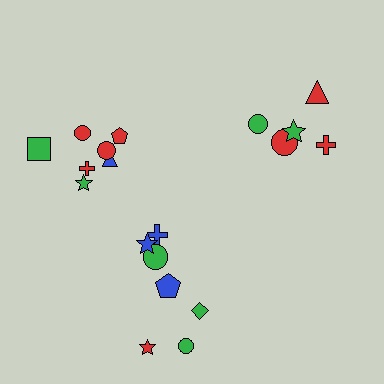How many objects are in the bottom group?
There are 7 objects.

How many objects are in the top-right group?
There are 5 objects.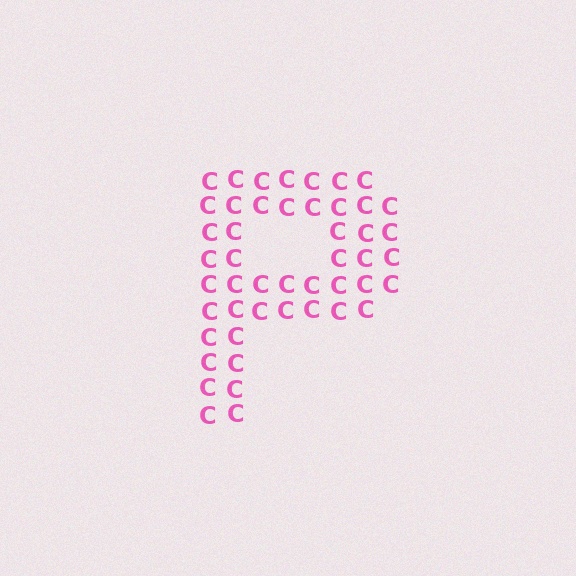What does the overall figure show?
The overall figure shows the letter P.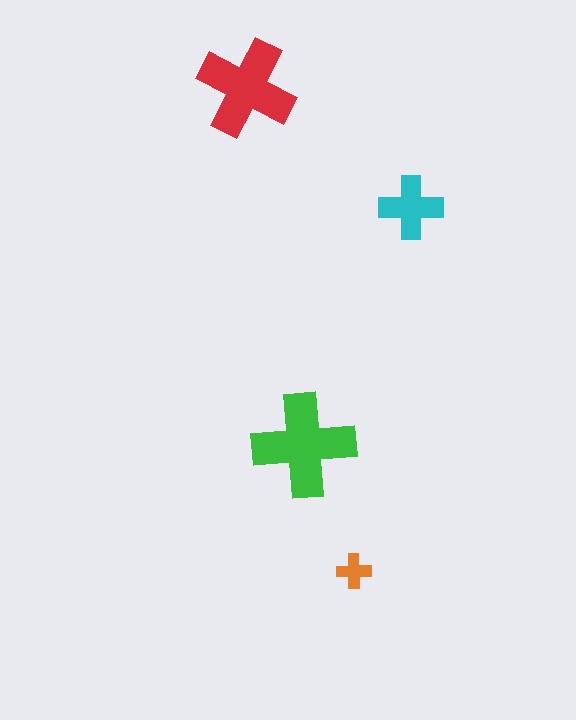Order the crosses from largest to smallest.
the green one, the red one, the cyan one, the orange one.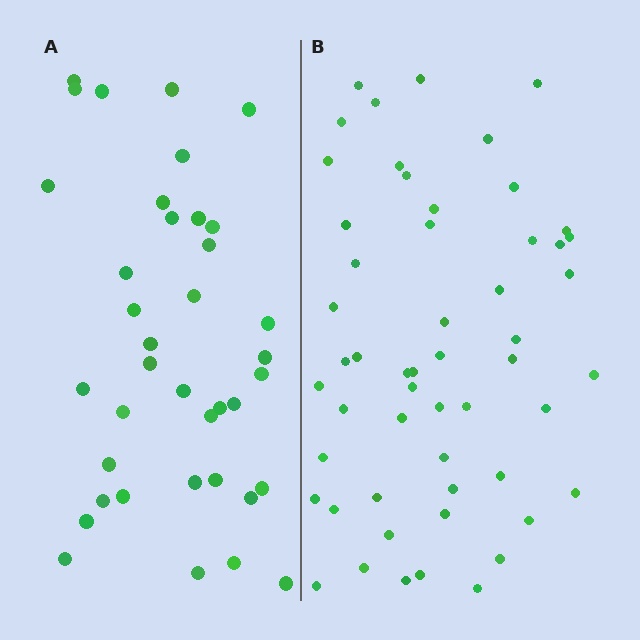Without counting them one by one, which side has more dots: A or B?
Region B (the right region) has more dots.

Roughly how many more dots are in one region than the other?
Region B has approximately 15 more dots than region A.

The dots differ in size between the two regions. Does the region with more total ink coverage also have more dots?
No. Region A has more total ink coverage because its dots are larger, but region B actually contains more individual dots. Total area can be misleading — the number of items is what matters here.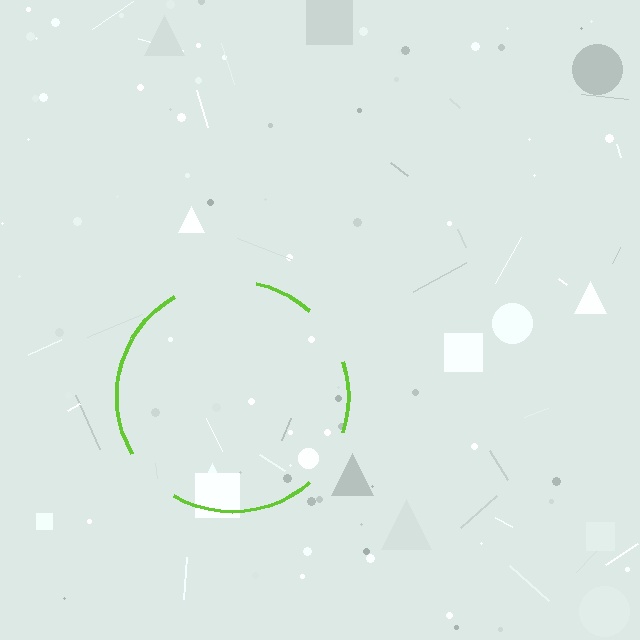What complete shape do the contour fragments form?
The contour fragments form a circle.